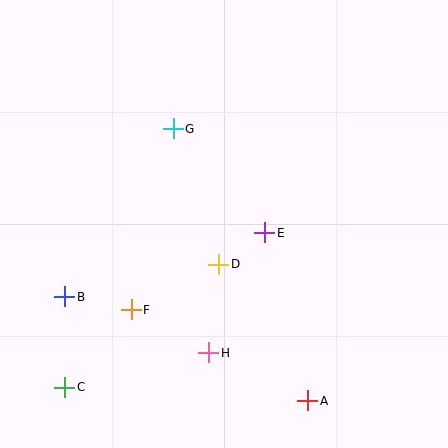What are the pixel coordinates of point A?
Point A is at (308, 401).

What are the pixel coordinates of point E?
Point E is at (265, 233).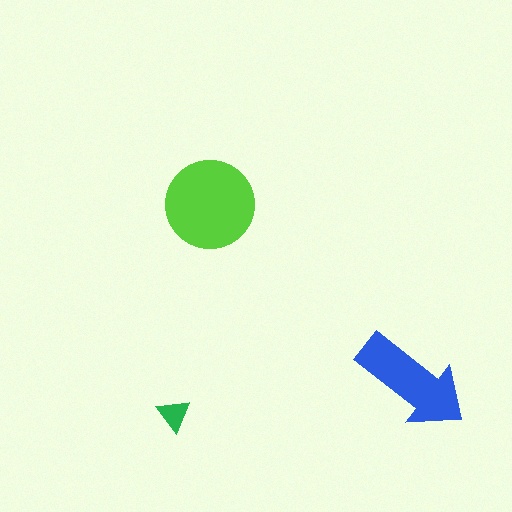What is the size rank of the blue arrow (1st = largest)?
2nd.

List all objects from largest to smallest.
The lime circle, the blue arrow, the green triangle.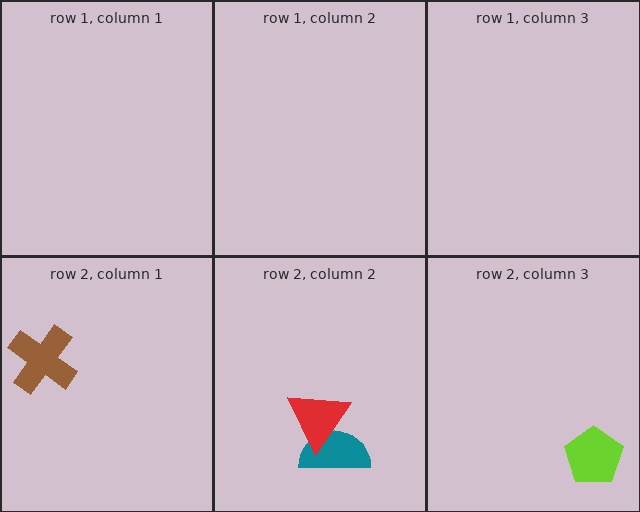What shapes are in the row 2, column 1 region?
The brown cross.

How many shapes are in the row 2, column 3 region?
1.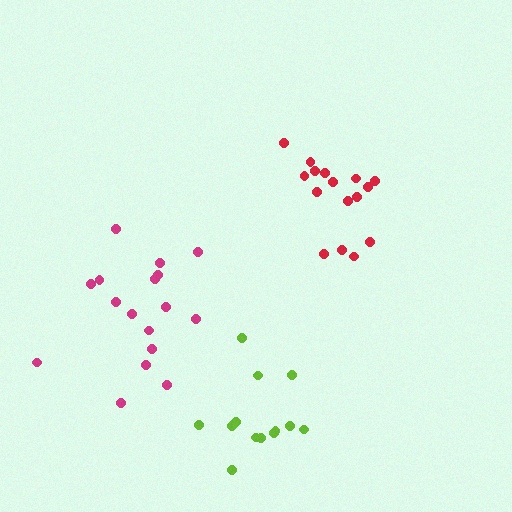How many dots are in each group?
Group 1: 16 dots, Group 2: 17 dots, Group 3: 13 dots (46 total).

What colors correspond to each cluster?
The clusters are colored: red, magenta, lime.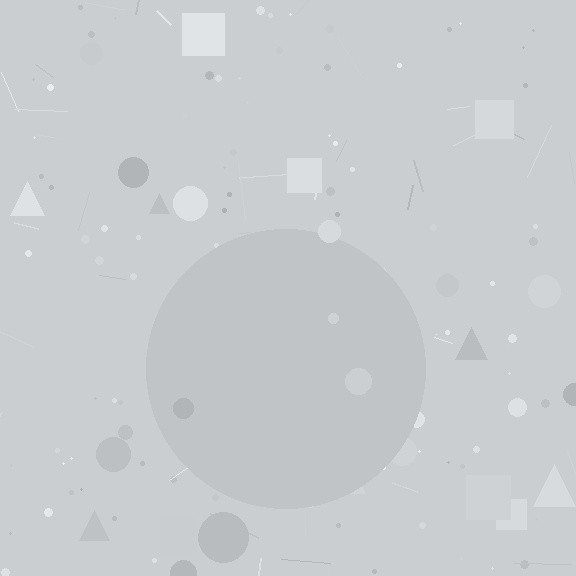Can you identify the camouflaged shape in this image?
The camouflaged shape is a circle.